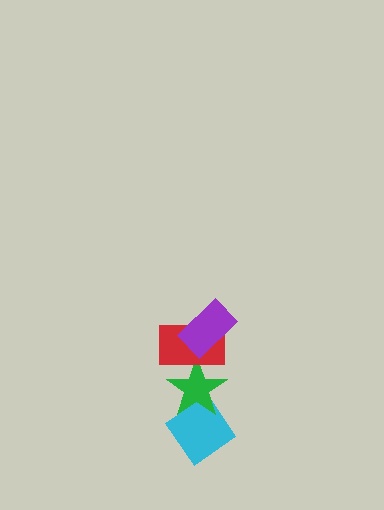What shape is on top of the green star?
The red rectangle is on top of the green star.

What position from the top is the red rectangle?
The red rectangle is 2nd from the top.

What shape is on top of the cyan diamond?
The green star is on top of the cyan diamond.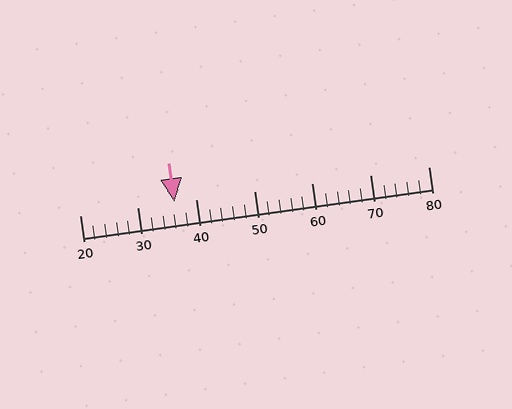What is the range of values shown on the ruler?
The ruler shows values from 20 to 80.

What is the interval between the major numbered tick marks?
The major tick marks are spaced 10 units apart.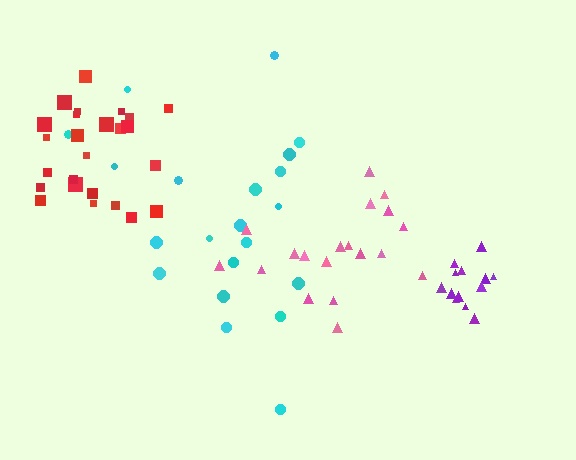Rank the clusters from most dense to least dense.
purple, red, pink, cyan.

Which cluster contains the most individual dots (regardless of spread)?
Red (26).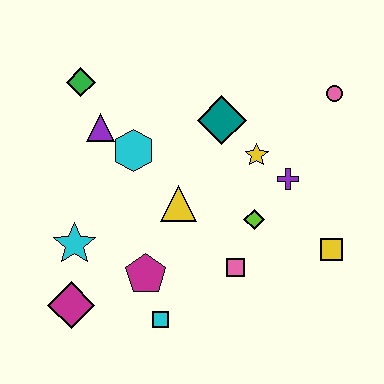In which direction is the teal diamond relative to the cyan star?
The teal diamond is to the right of the cyan star.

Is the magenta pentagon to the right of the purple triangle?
Yes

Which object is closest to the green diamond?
The purple triangle is closest to the green diamond.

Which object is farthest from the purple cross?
The magenta diamond is farthest from the purple cross.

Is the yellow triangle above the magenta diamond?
Yes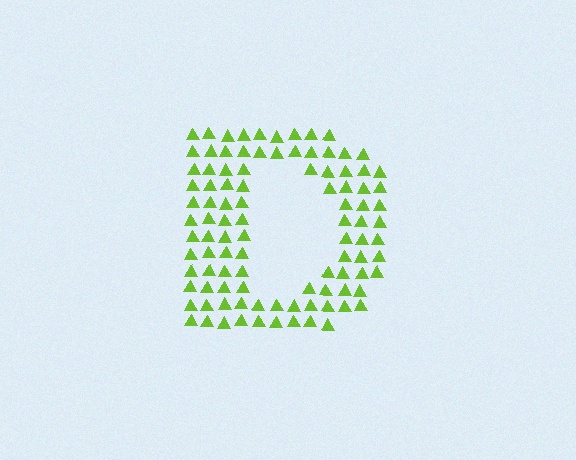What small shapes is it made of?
It is made of small triangles.